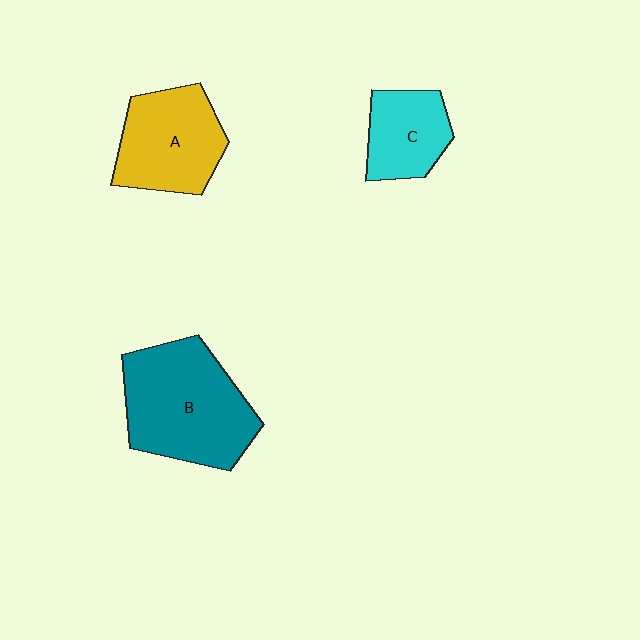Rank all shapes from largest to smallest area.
From largest to smallest: B (teal), A (yellow), C (cyan).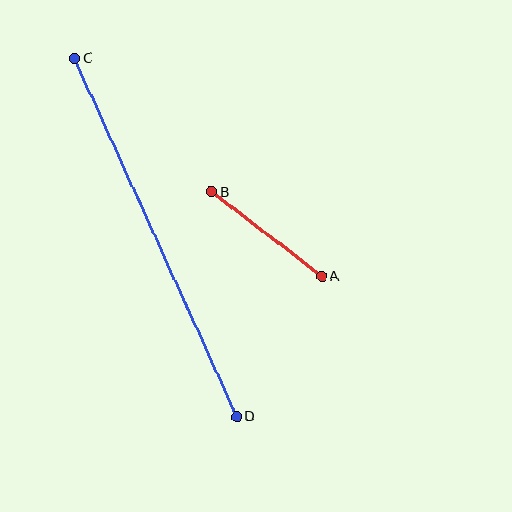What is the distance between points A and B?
The distance is approximately 139 pixels.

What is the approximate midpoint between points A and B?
The midpoint is at approximately (266, 234) pixels.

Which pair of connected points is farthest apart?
Points C and D are farthest apart.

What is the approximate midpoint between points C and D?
The midpoint is at approximately (156, 237) pixels.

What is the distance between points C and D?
The distance is approximately 394 pixels.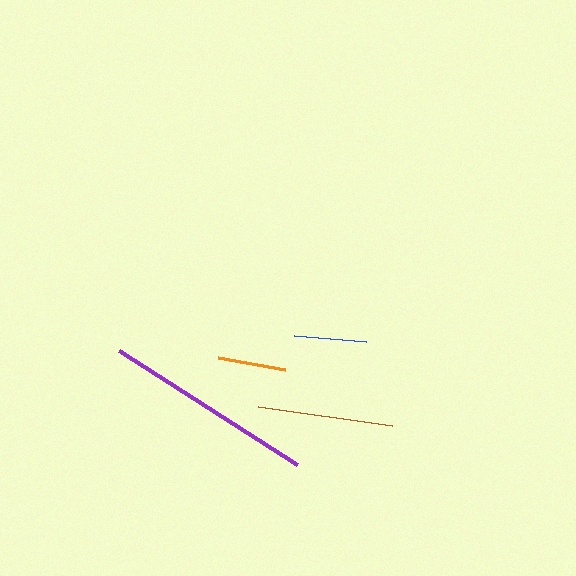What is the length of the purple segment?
The purple segment is approximately 212 pixels long.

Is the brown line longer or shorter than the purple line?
The purple line is longer than the brown line.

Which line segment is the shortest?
The orange line is the shortest at approximately 68 pixels.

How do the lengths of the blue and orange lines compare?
The blue and orange lines are approximately the same length.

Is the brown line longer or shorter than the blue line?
The brown line is longer than the blue line.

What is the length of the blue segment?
The blue segment is approximately 72 pixels long.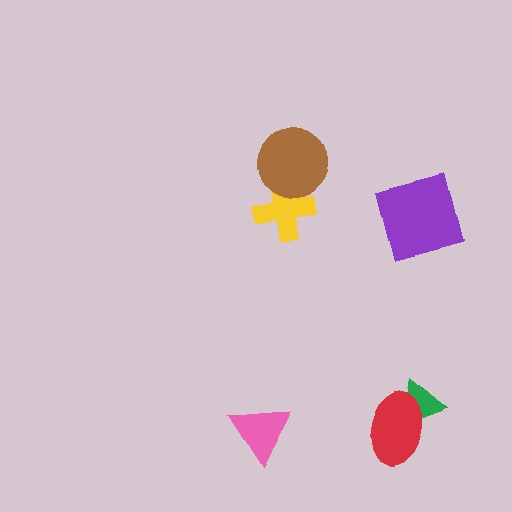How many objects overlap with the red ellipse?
1 object overlaps with the red ellipse.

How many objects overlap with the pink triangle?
0 objects overlap with the pink triangle.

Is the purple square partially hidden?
No, no other shape covers it.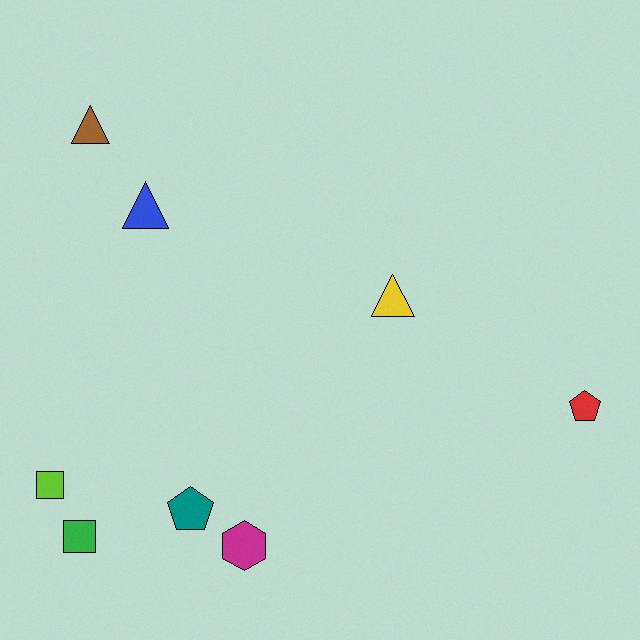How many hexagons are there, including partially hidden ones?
There is 1 hexagon.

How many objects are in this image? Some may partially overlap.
There are 8 objects.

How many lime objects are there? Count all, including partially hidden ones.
There is 1 lime object.